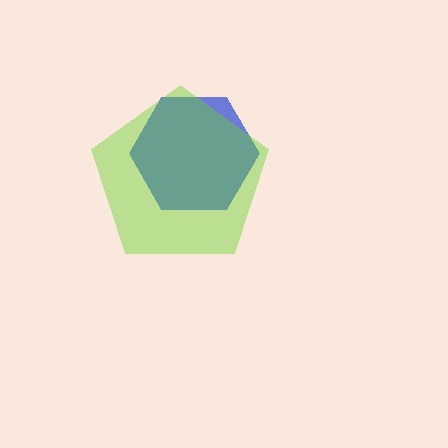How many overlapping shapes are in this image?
There are 2 overlapping shapes in the image.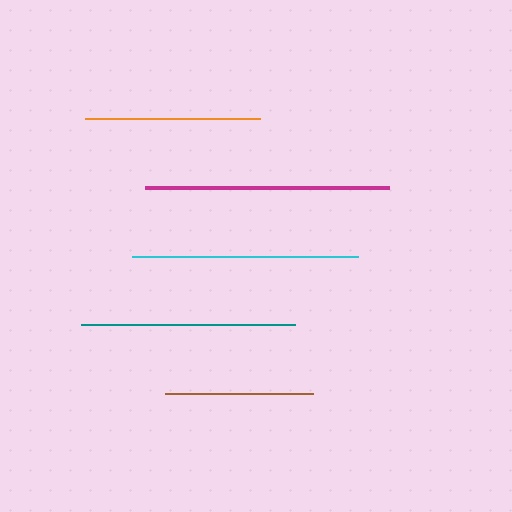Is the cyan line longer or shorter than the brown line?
The cyan line is longer than the brown line.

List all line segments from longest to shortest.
From longest to shortest: magenta, cyan, teal, orange, brown.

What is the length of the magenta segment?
The magenta segment is approximately 243 pixels long.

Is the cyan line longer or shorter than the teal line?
The cyan line is longer than the teal line.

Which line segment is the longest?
The magenta line is the longest at approximately 243 pixels.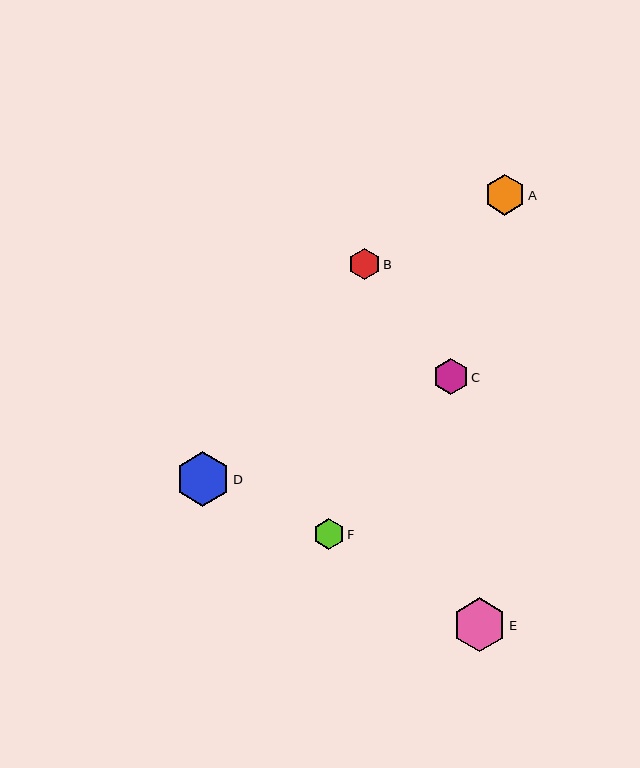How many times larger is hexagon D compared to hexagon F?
Hexagon D is approximately 1.8 times the size of hexagon F.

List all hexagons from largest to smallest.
From largest to smallest: D, E, A, C, B, F.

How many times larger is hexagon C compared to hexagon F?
Hexagon C is approximately 1.2 times the size of hexagon F.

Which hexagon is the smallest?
Hexagon F is the smallest with a size of approximately 31 pixels.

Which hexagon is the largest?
Hexagon D is the largest with a size of approximately 55 pixels.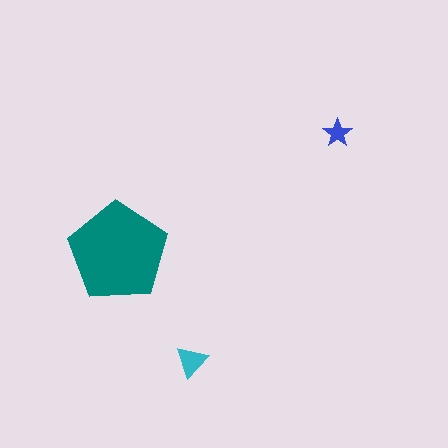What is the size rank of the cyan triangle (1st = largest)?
2nd.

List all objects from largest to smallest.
The teal pentagon, the cyan triangle, the blue star.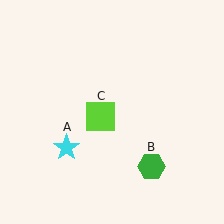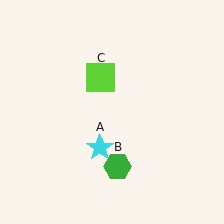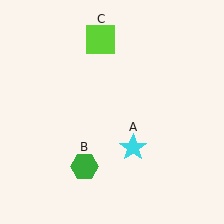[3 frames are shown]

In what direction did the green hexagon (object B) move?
The green hexagon (object B) moved left.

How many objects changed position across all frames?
3 objects changed position: cyan star (object A), green hexagon (object B), lime square (object C).